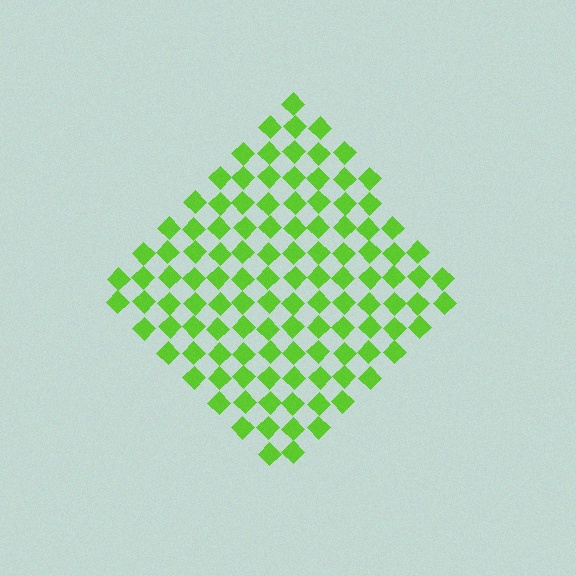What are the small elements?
The small elements are diamonds.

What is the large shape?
The large shape is a diamond.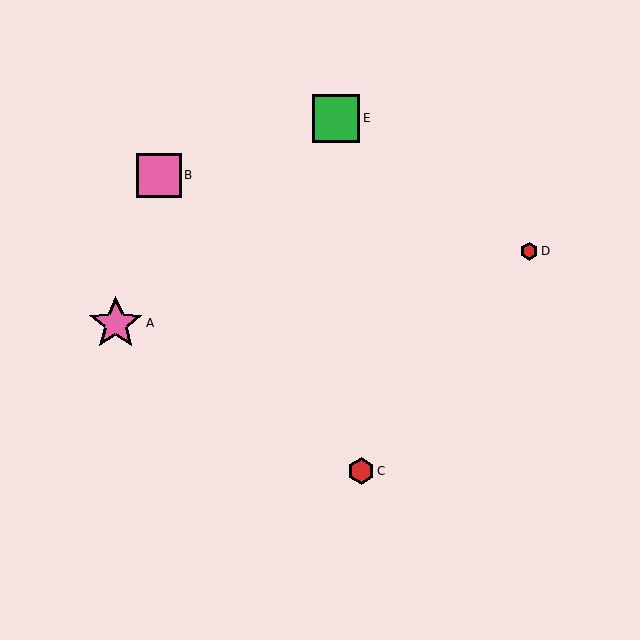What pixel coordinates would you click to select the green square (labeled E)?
Click at (336, 118) to select the green square E.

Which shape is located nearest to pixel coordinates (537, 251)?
The red hexagon (labeled D) at (529, 251) is nearest to that location.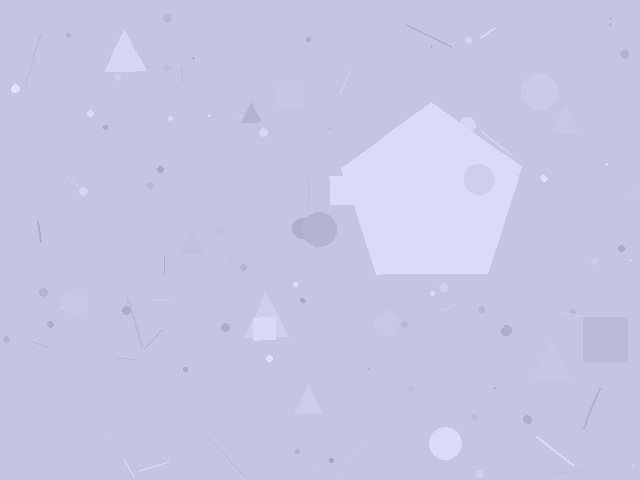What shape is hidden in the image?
A pentagon is hidden in the image.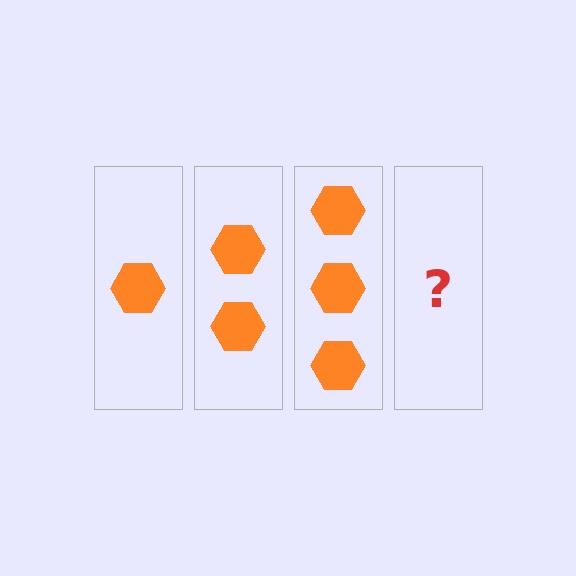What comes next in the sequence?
The next element should be 4 hexagons.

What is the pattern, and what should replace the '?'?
The pattern is that each step adds one more hexagon. The '?' should be 4 hexagons.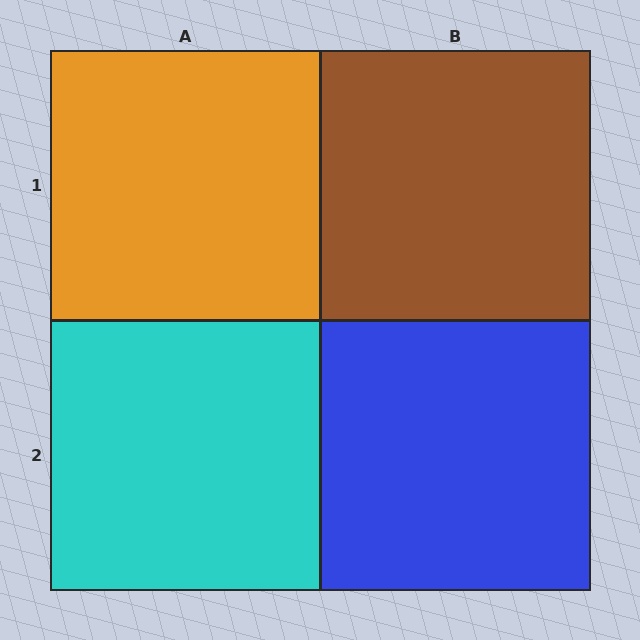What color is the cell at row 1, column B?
Brown.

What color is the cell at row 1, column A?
Orange.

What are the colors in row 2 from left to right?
Cyan, blue.